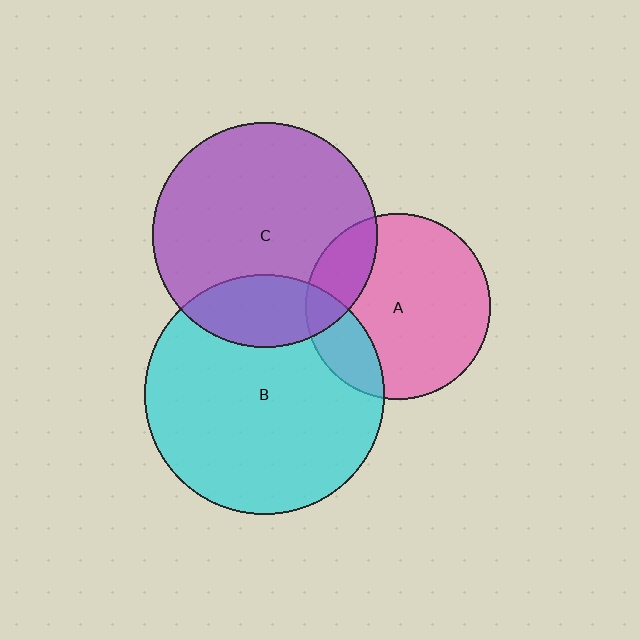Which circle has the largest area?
Circle B (cyan).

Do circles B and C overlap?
Yes.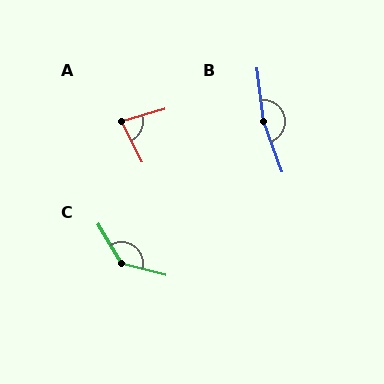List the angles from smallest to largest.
A (78°), C (135°), B (167°).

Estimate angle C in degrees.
Approximately 135 degrees.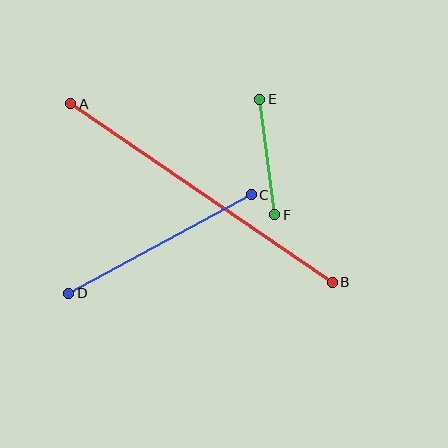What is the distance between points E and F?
The distance is approximately 117 pixels.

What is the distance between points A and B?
The distance is approximately 317 pixels.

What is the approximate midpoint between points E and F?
The midpoint is at approximately (267, 157) pixels.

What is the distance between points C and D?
The distance is approximately 208 pixels.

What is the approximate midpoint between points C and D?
The midpoint is at approximately (160, 244) pixels.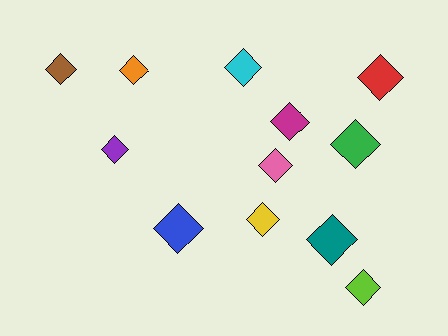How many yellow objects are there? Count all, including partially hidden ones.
There is 1 yellow object.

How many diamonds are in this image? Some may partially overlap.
There are 12 diamonds.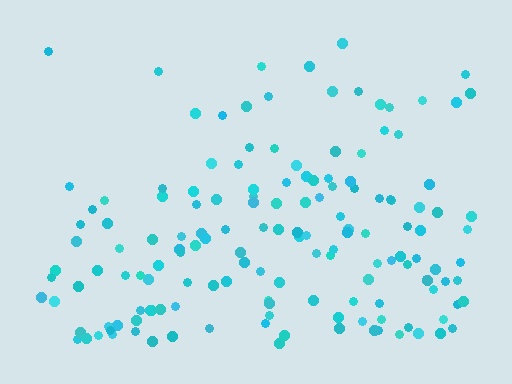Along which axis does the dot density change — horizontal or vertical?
Vertical.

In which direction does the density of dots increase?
From top to bottom, with the bottom side densest.